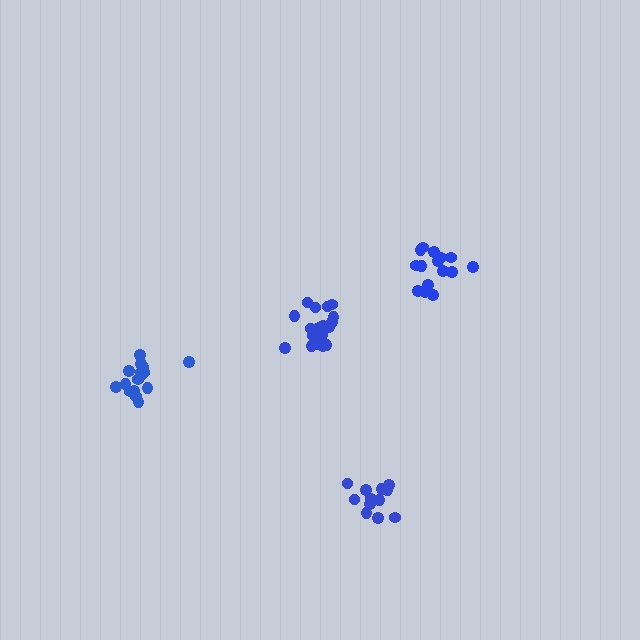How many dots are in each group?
Group 1: 18 dots, Group 2: 12 dots, Group 3: 15 dots, Group 4: 16 dots (61 total).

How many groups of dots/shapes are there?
There are 4 groups.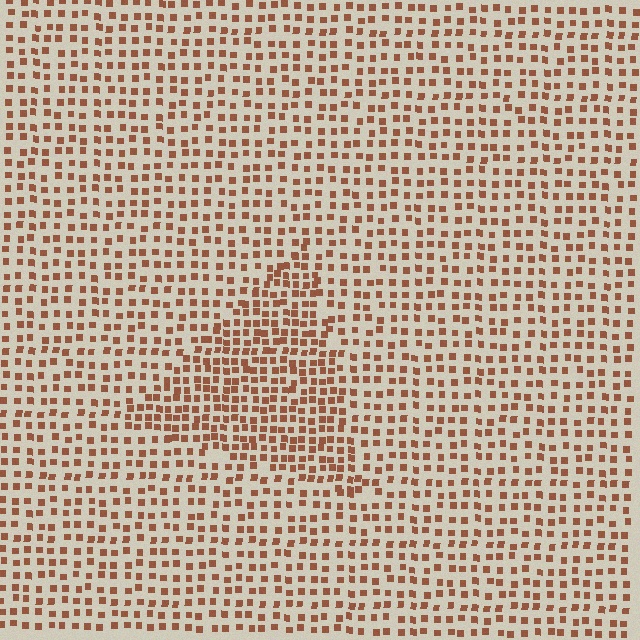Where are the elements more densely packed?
The elements are more densely packed inside the triangle boundary.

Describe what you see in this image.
The image contains small brown elements arranged at two different densities. A triangle-shaped region is visible where the elements are more densely packed than the surrounding area.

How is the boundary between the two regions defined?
The boundary is defined by a change in element density (approximately 1.7x ratio). All elements are the same color, size, and shape.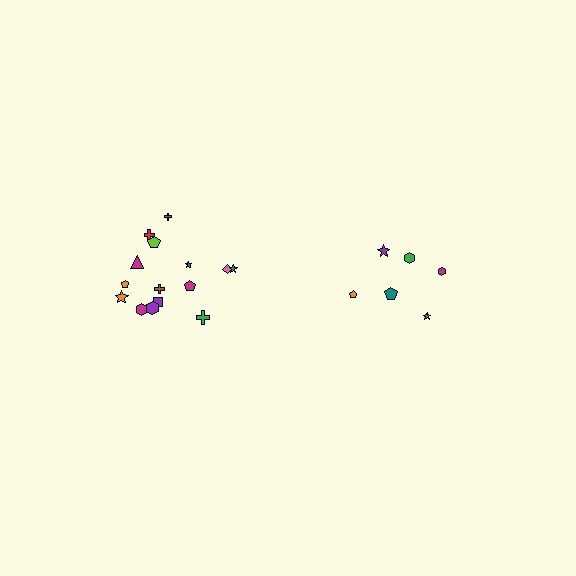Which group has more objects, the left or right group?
The left group.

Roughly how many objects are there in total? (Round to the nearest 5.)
Roughly 20 objects in total.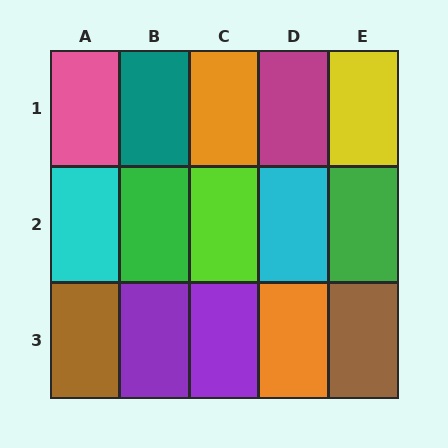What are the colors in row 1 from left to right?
Pink, teal, orange, magenta, yellow.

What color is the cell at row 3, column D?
Orange.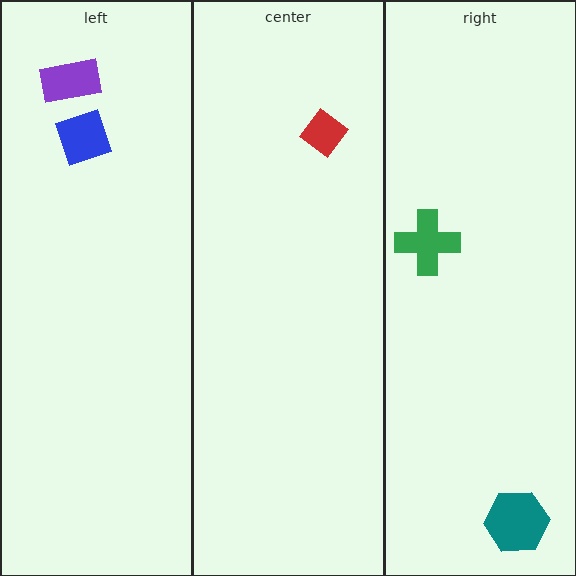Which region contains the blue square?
The left region.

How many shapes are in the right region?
2.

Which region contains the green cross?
The right region.